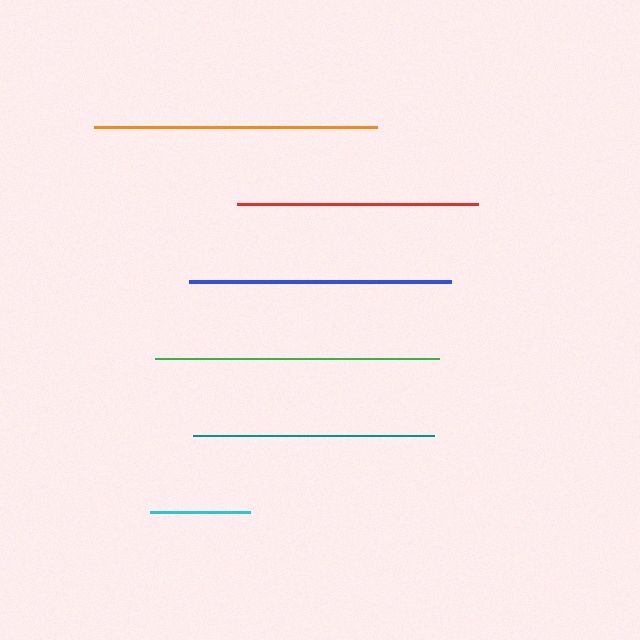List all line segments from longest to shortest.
From longest to shortest: green, orange, blue, red, teal, cyan.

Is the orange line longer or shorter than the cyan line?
The orange line is longer than the cyan line.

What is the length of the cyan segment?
The cyan segment is approximately 101 pixels long.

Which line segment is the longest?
The green line is the longest at approximately 284 pixels.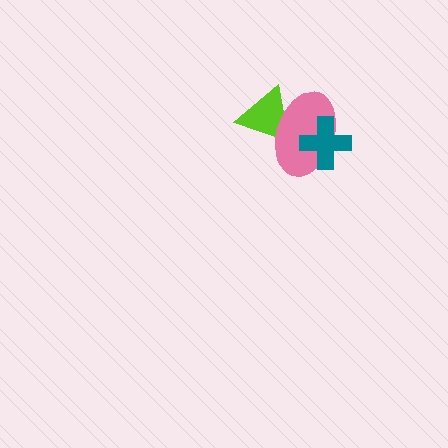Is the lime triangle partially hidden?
Yes, it is partially covered by another shape.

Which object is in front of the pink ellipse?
The teal cross is in front of the pink ellipse.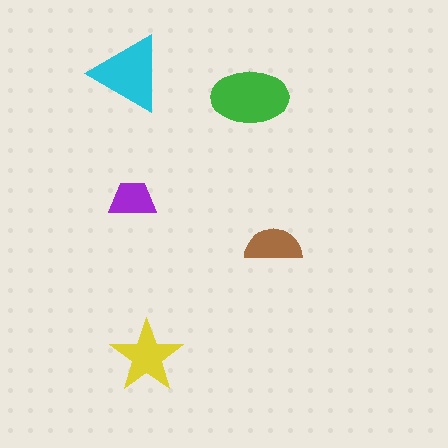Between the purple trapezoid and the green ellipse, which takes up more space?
The green ellipse.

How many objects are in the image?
There are 5 objects in the image.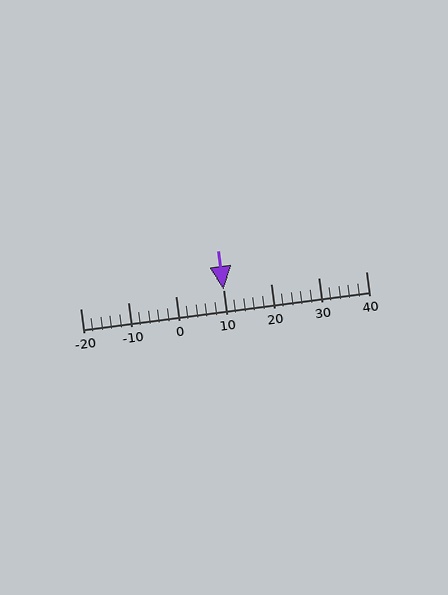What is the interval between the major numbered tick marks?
The major tick marks are spaced 10 units apart.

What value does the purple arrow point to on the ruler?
The purple arrow points to approximately 10.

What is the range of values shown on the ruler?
The ruler shows values from -20 to 40.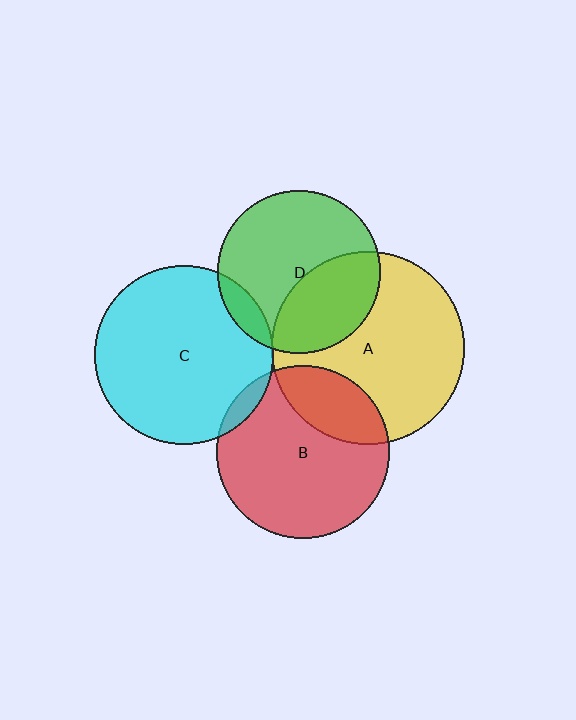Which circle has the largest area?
Circle A (yellow).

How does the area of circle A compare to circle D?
Approximately 1.4 times.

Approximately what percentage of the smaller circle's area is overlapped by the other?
Approximately 10%.